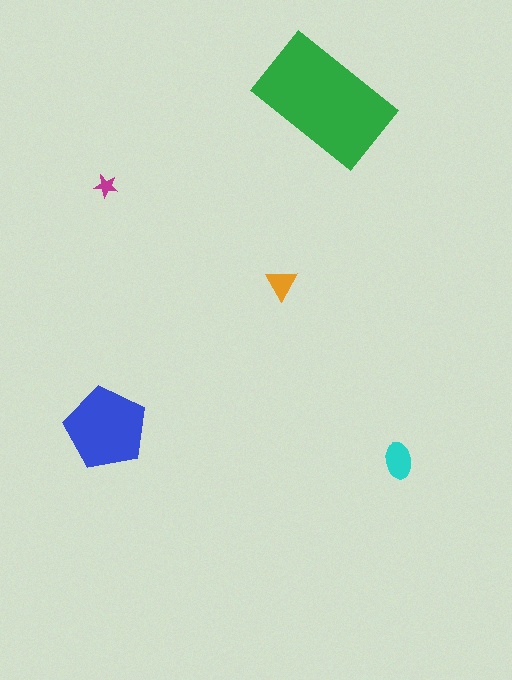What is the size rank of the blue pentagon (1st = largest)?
2nd.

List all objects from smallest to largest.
The magenta star, the orange triangle, the cyan ellipse, the blue pentagon, the green rectangle.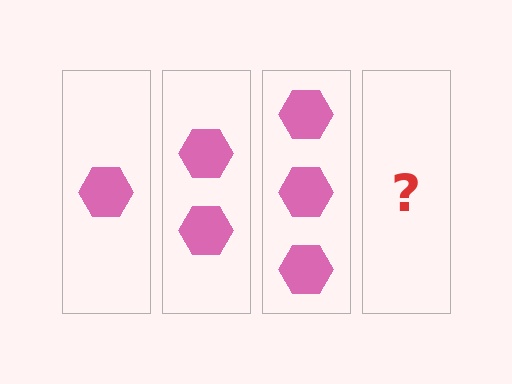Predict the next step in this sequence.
The next step is 4 hexagons.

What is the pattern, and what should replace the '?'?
The pattern is that each step adds one more hexagon. The '?' should be 4 hexagons.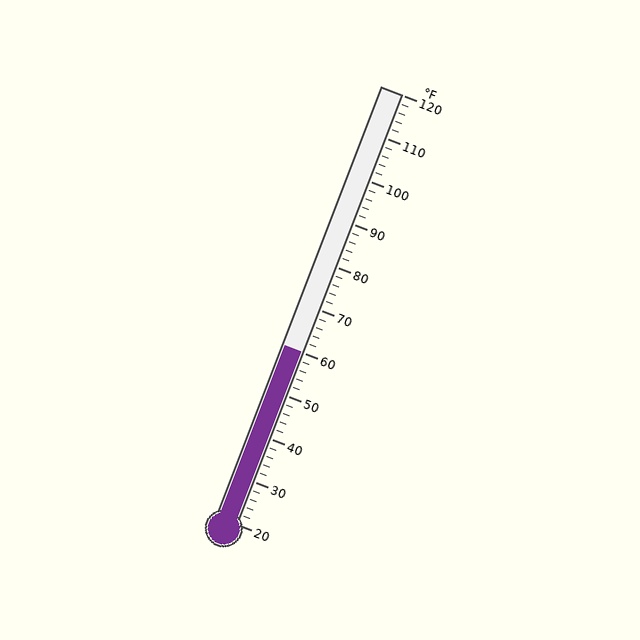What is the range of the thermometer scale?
The thermometer scale ranges from 20°F to 120°F.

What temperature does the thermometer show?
The thermometer shows approximately 60°F.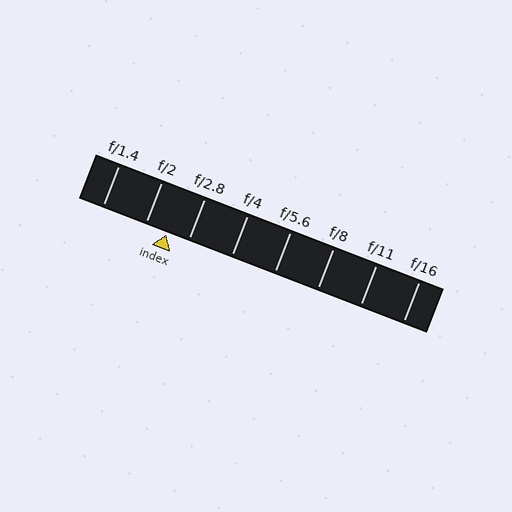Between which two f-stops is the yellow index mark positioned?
The index mark is between f/2 and f/2.8.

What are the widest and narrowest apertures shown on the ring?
The widest aperture shown is f/1.4 and the narrowest is f/16.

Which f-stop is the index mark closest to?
The index mark is closest to f/2.8.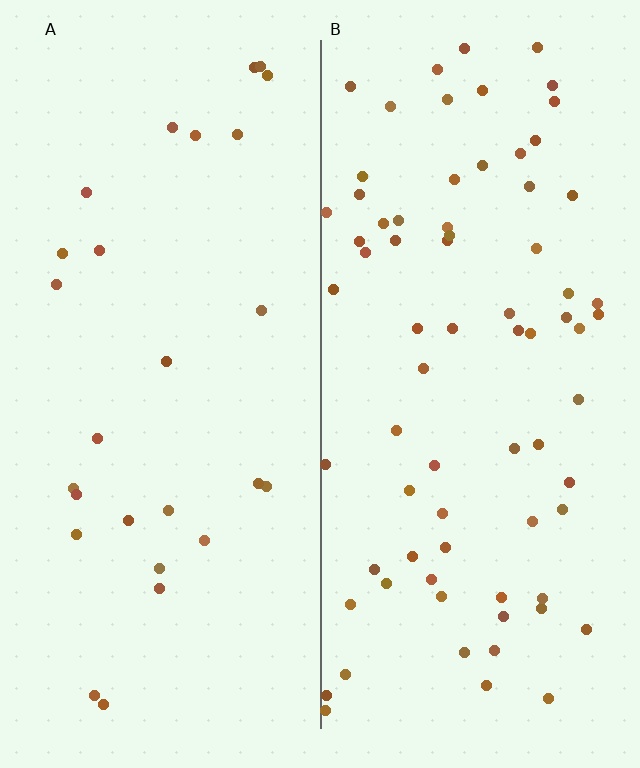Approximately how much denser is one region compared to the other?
Approximately 2.8× — region B over region A.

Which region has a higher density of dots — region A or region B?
B (the right).